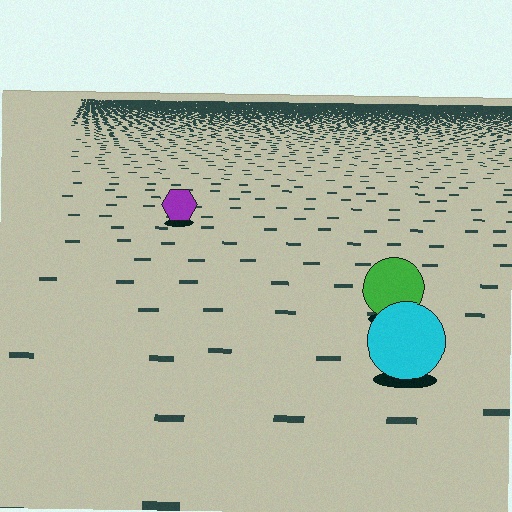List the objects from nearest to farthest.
From nearest to farthest: the cyan circle, the green circle, the purple hexagon.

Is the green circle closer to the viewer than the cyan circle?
No. The cyan circle is closer — you can tell from the texture gradient: the ground texture is coarser near it.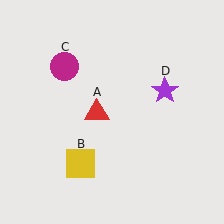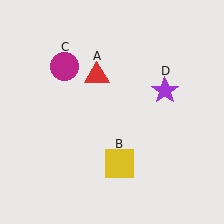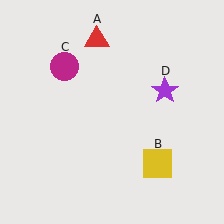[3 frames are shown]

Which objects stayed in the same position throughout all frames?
Magenta circle (object C) and purple star (object D) remained stationary.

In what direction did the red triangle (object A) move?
The red triangle (object A) moved up.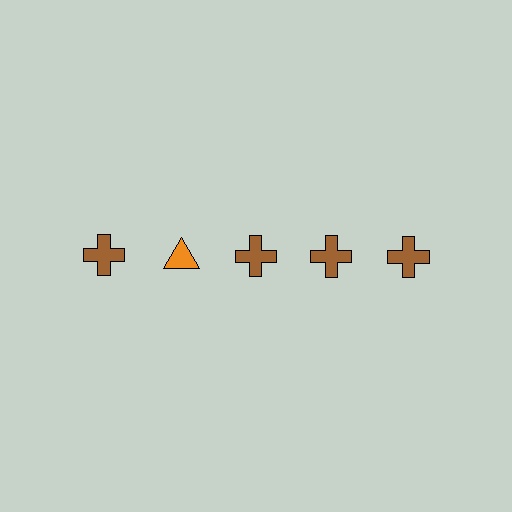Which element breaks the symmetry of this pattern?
The orange triangle in the top row, second from left column breaks the symmetry. All other shapes are brown crosses.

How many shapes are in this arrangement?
There are 5 shapes arranged in a grid pattern.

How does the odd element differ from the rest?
It differs in both color (orange instead of brown) and shape (triangle instead of cross).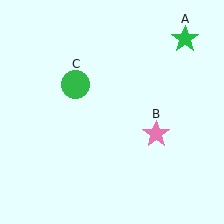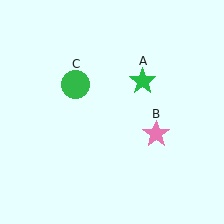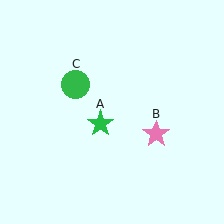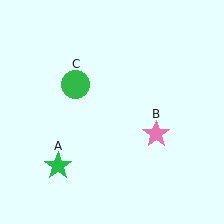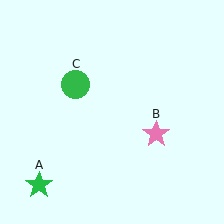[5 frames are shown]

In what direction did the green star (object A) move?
The green star (object A) moved down and to the left.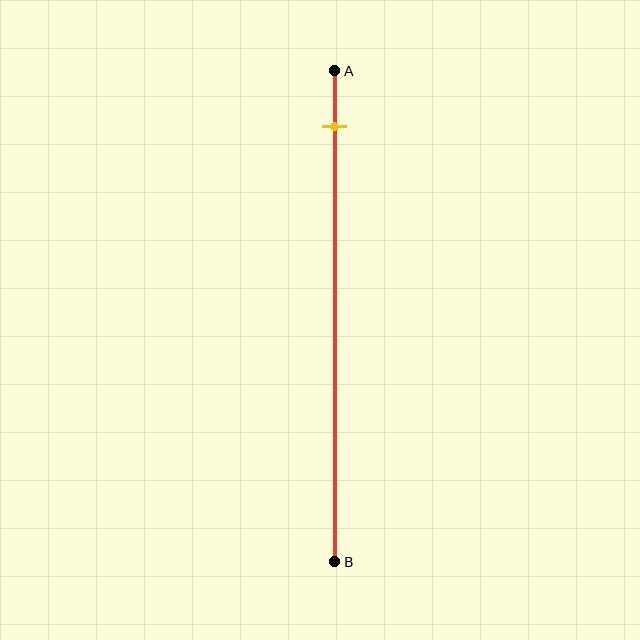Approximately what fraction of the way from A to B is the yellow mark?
The yellow mark is approximately 10% of the way from A to B.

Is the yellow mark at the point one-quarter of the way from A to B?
No, the mark is at about 10% from A, not at the 25% one-quarter point.